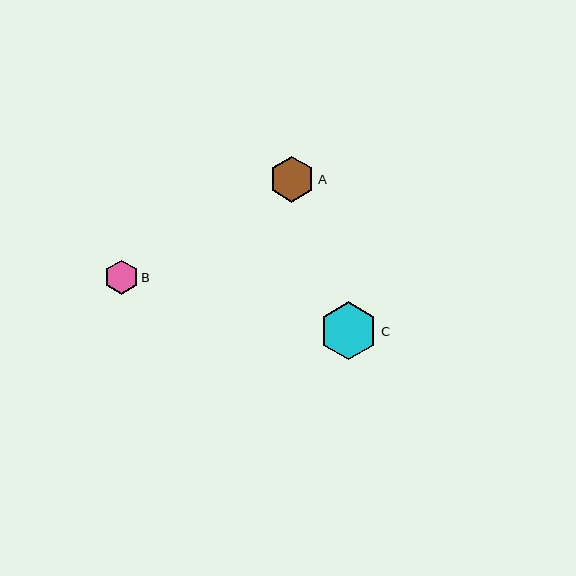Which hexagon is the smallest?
Hexagon B is the smallest with a size of approximately 34 pixels.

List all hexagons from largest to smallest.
From largest to smallest: C, A, B.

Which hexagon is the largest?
Hexagon C is the largest with a size of approximately 58 pixels.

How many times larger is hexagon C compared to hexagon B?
Hexagon C is approximately 1.7 times the size of hexagon B.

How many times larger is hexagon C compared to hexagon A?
Hexagon C is approximately 1.3 times the size of hexagon A.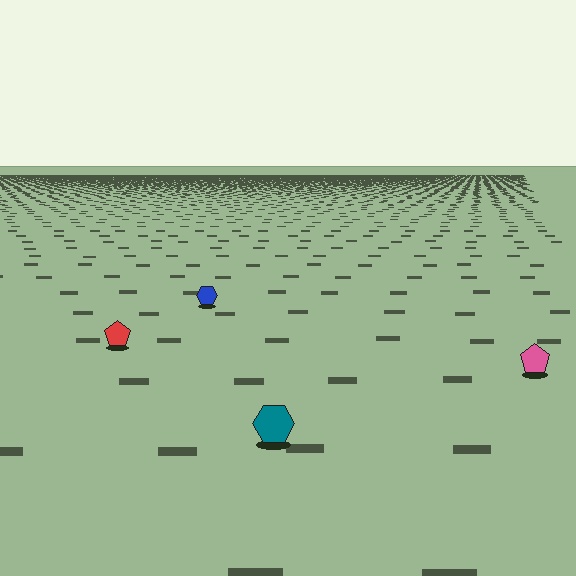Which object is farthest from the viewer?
The blue hexagon is farthest from the viewer. It appears smaller and the ground texture around it is denser.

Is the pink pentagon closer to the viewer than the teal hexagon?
No. The teal hexagon is closer — you can tell from the texture gradient: the ground texture is coarser near it.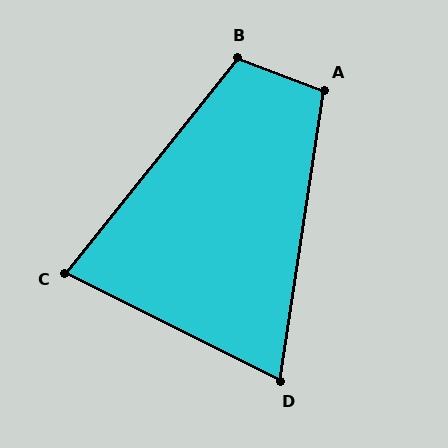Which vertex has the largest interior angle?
B, at approximately 108 degrees.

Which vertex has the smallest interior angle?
D, at approximately 72 degrees.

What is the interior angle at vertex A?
Approximately 102 degrees (obtuse).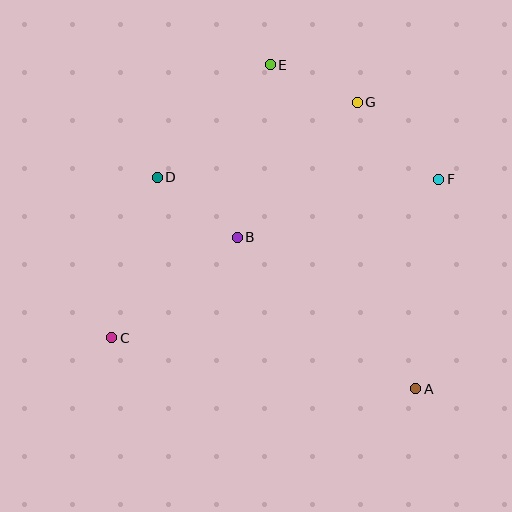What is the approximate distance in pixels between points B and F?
The distance between B and F is approximately 210 pixels.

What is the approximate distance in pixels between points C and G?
The distance between C and G is approximately 340 pixels.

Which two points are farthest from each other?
Points C and F are farthest from each other.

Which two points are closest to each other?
Points E and G are closest to each other.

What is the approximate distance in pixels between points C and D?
The distance between C and D is approximately 167 pixels.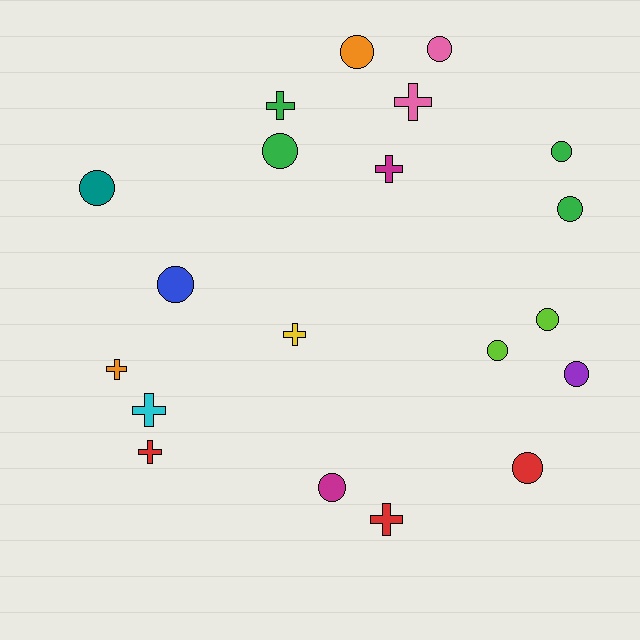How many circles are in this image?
There are 12 circles.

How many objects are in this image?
There are 20 objects.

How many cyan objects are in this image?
There is 1 cyan object.